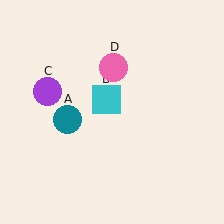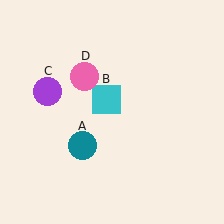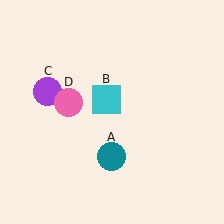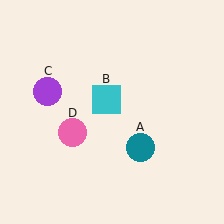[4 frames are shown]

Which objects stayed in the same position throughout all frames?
Cyan square (object B) and purple circle (object C) remained stationary.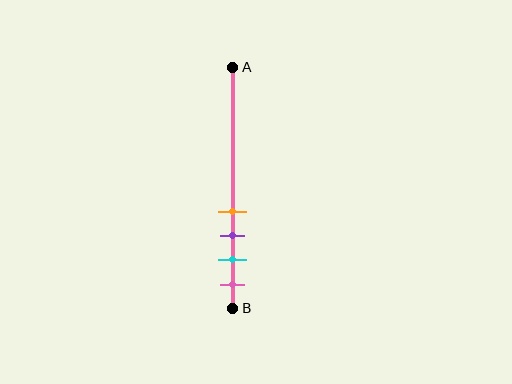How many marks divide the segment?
There are 4 marks dividing the segment.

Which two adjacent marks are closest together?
The orange and purple marks are the closest adjacent pair.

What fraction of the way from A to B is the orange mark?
The orange mark is approximately 60% (0.6) of the way from A to B.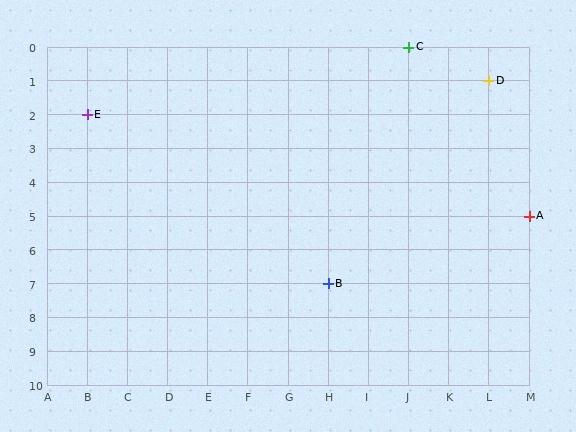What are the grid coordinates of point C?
Point C is at grid coordinates (J, 0).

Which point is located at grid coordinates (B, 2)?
Point E is at (B, 2).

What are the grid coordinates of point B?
Point B is at grid coordinates (H, 7).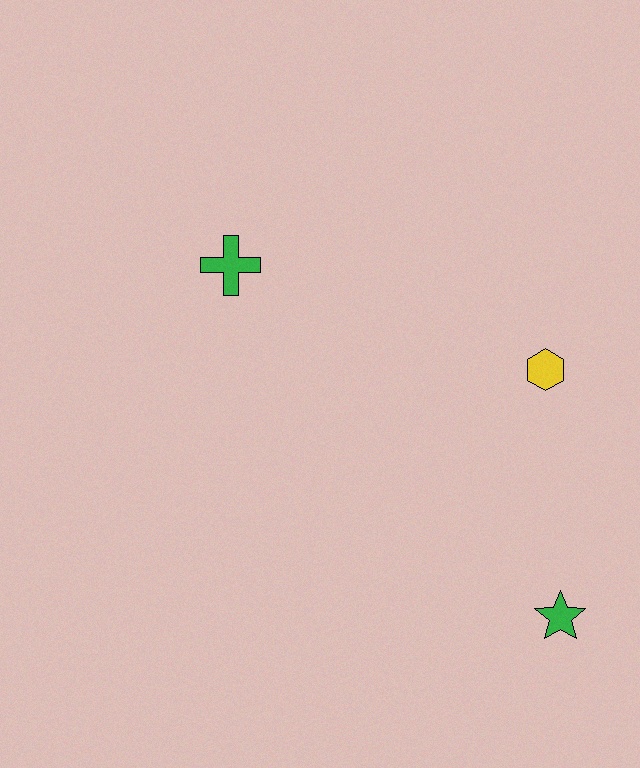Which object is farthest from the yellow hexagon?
The green cross is farthest from the yellow hexagon.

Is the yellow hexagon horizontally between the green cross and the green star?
Yes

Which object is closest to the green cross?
The yellow hexagon is closest to the green cross.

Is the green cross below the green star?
No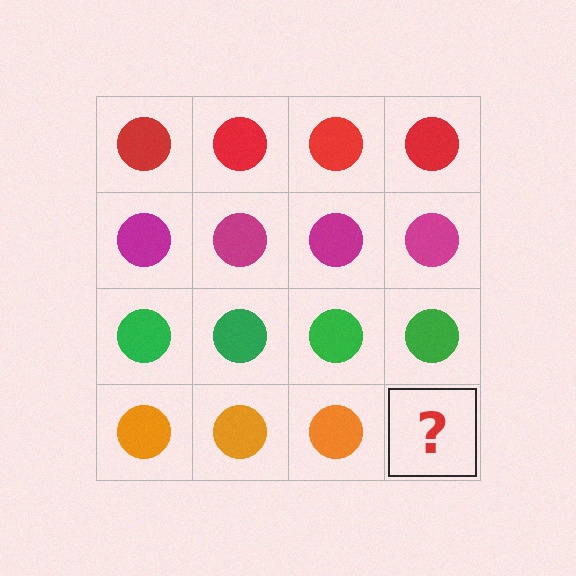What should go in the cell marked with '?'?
The missing cell should contain an orange circle.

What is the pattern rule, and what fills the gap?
The rule is that each row has a consistent color. The gap should be filled with an orange circle.